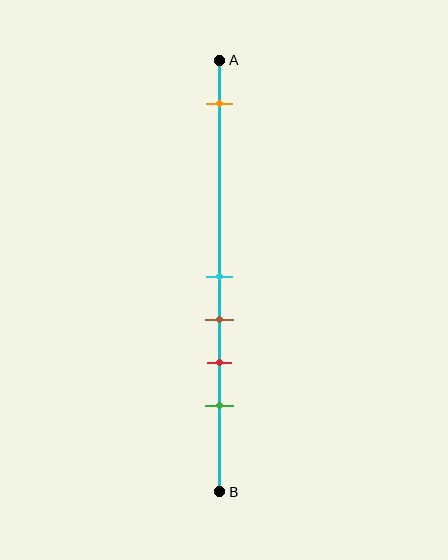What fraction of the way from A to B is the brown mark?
The brown mark is approximately 60% (0.6) of the way from A to B.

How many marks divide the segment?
There are 5 marks dividing the segment.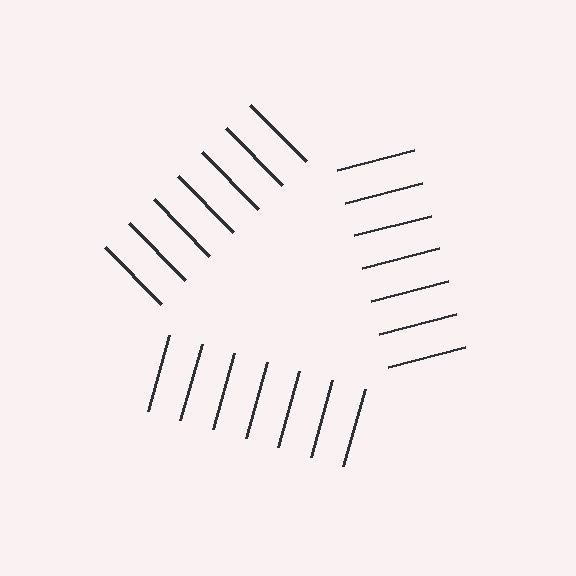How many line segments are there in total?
21 — 7 along each of the 3 edges.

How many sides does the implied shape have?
3 sides — the line-ends trace a triangle.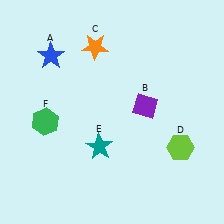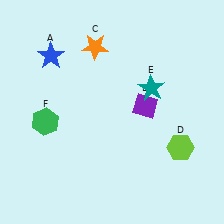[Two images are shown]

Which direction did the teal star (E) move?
The teal star (E) moved up.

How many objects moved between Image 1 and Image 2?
1 object moved between the two images.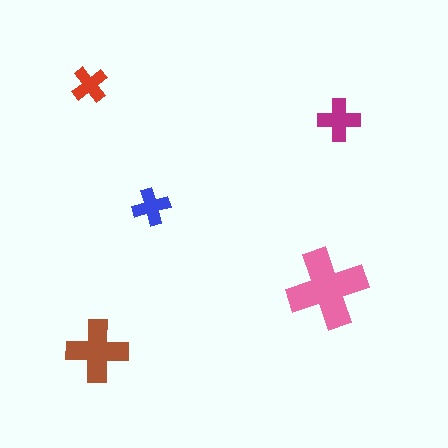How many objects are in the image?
There are 5 objects in the image.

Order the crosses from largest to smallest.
the pink one, the brown one, the magenta one, the blue one, the red one.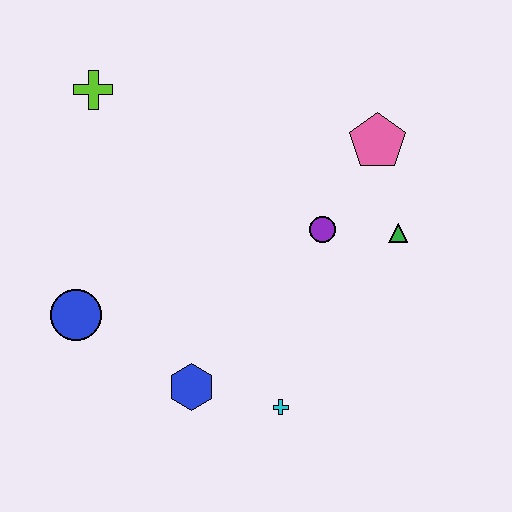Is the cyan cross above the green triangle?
No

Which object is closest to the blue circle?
The blue hexagon is closest to the blue circle.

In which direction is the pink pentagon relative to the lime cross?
The pink pentagon is to the right of the lime cross.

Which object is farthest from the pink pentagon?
The blue circle is farthest from the pink pentagon.